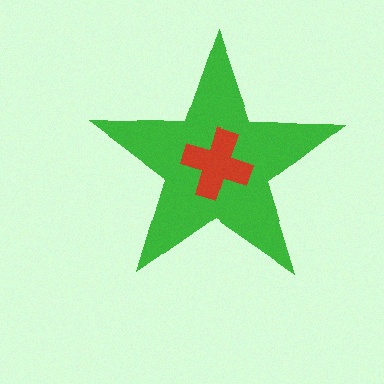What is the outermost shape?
The green star.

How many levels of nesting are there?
2.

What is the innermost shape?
The red cross.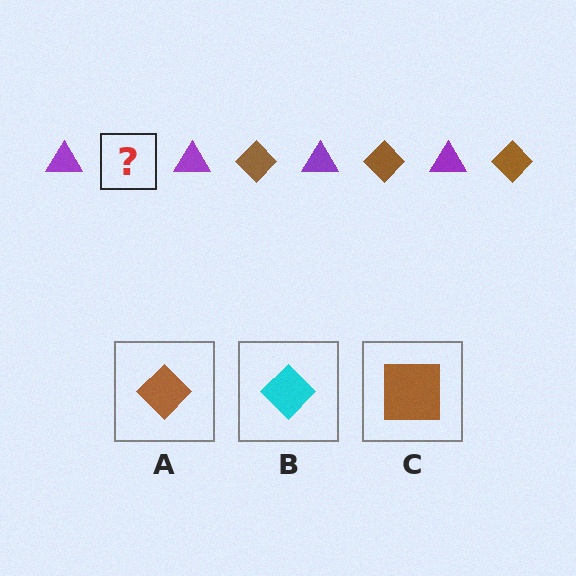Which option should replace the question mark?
Option A.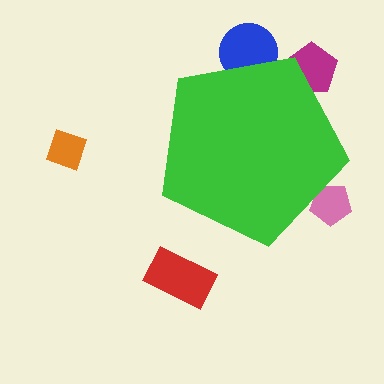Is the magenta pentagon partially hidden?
Yes, the magenta pentagon is partially hidden behind the green pentagon.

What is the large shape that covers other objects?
A green pentagon.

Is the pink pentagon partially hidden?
Yes, the pink pentagon is partially hidden behind the green pentagon.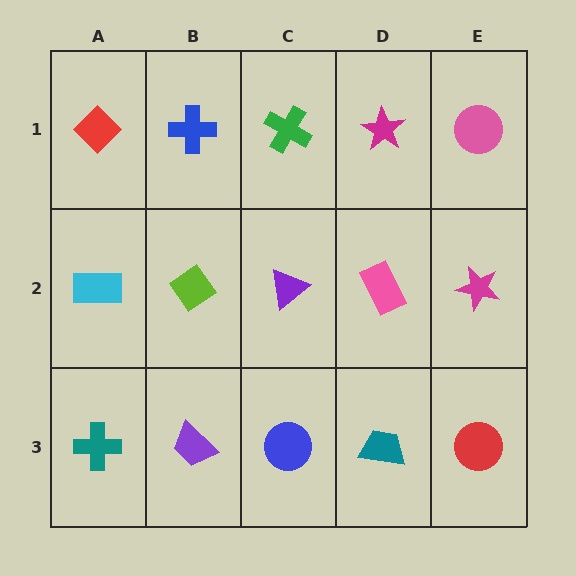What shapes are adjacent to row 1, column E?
A magenta star (row 2, column E), a magenta star (row 1, column D).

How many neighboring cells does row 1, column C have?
3.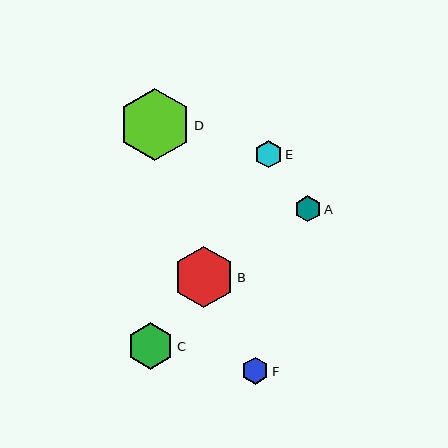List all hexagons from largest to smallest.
From largest to smallest: D, B, C, F, E, A.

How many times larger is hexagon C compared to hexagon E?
Hexagon C is approximately 1.7 times the size of hexagon E.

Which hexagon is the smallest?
Hexagon A is the smallest with a size of approximately 26 pixels.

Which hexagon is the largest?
Hexagon D is the largest with a size of approximately 72 pixels.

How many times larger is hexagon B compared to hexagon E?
Hexagon B is approximately 2.2 times the size of hexagon E.